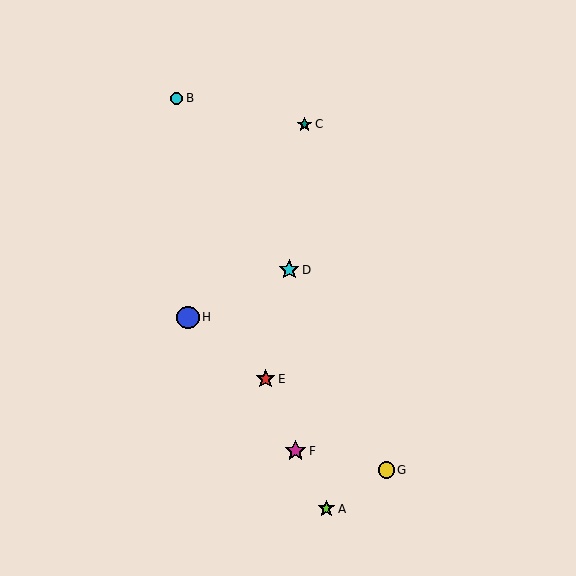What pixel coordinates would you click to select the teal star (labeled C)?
Click at (305, 124) to select the teal star C.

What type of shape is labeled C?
Shape C is a teal star.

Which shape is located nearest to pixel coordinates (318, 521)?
The lime star (labeled A) at (326, 509) is nearest to that location.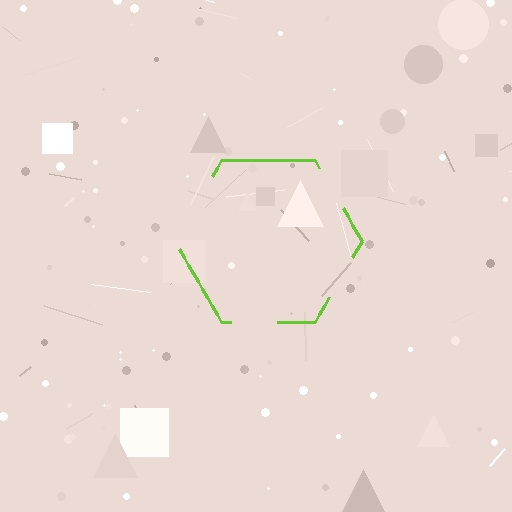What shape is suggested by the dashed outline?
The dashed outline suggests a hexagon.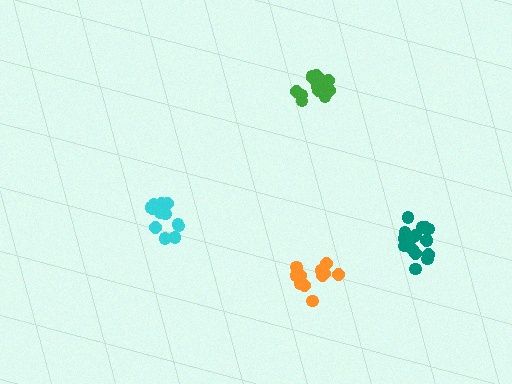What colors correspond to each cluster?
The clusters are colored: teal, cyan, orange, green.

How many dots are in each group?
Group 1: 17 dots, Group 2: 12 dots, Group 3: 11 dots, Group 4: 17 dots (57 total).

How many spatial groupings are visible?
There are 4 spatial groupings.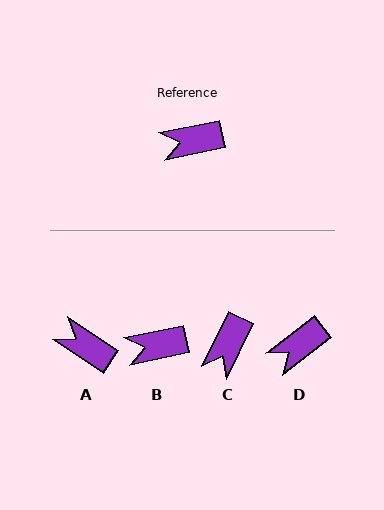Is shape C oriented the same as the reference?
No, it is off by about 52 degrees.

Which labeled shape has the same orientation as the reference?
B.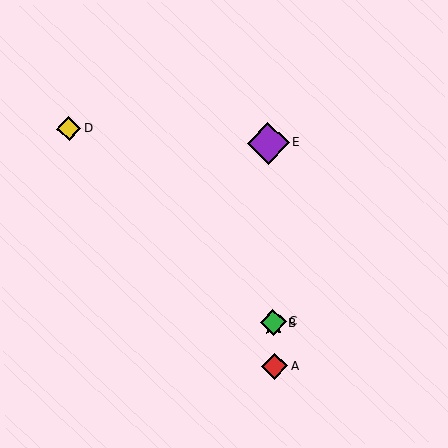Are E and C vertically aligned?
Yes, both are at x≈268.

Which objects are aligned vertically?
Objects A, B, C, E are aligned vertically.